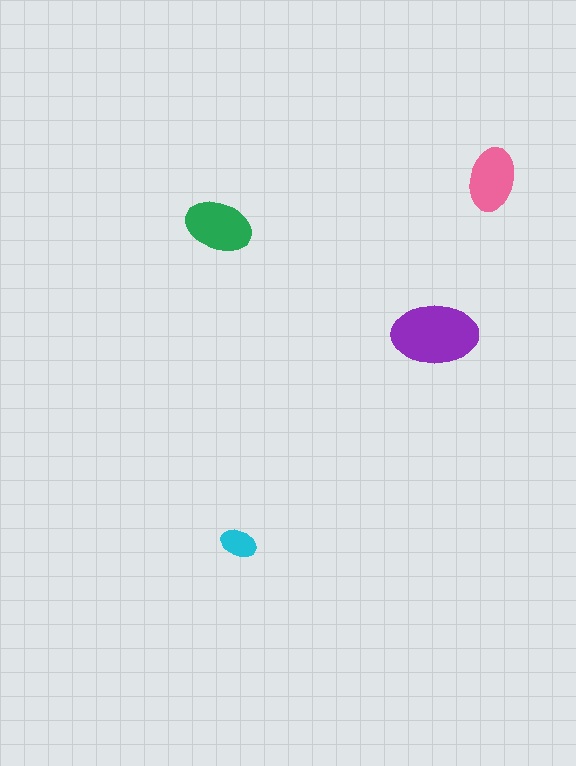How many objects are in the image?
There are 4 objects in the image.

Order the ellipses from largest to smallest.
the purple one, the green one, the pink one, the cyan one.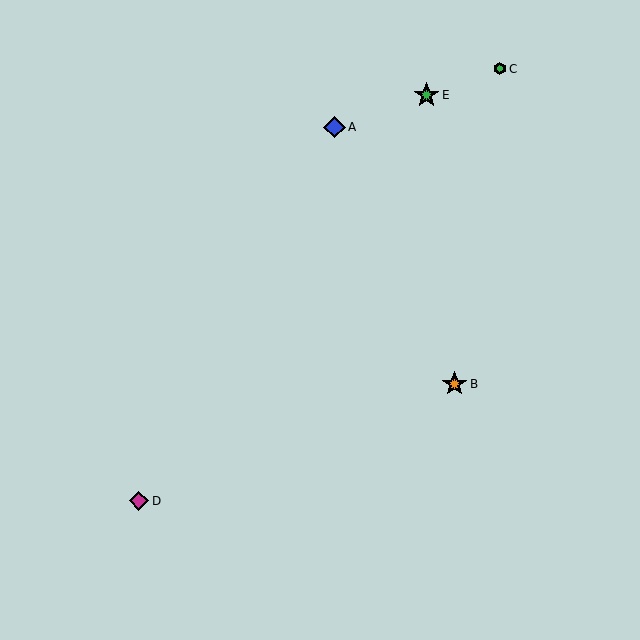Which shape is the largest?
The green star (labeled E) is the largest.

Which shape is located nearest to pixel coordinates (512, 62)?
The green hexagon (labeled C) at (500, 69) is nearest to that location.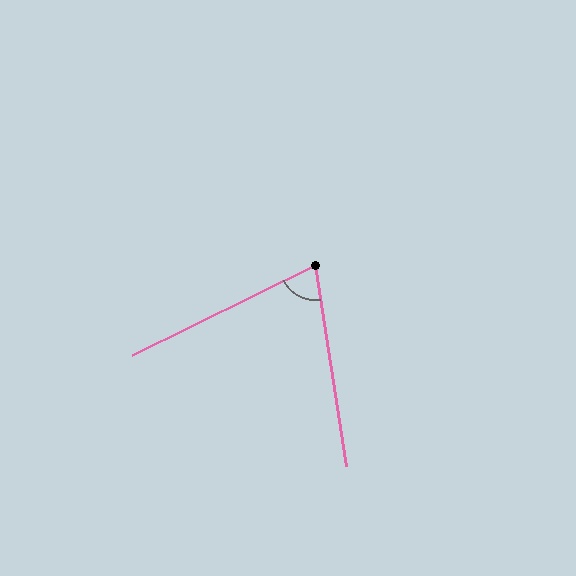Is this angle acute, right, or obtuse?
It is acute.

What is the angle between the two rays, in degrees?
Approximately 72 degrees.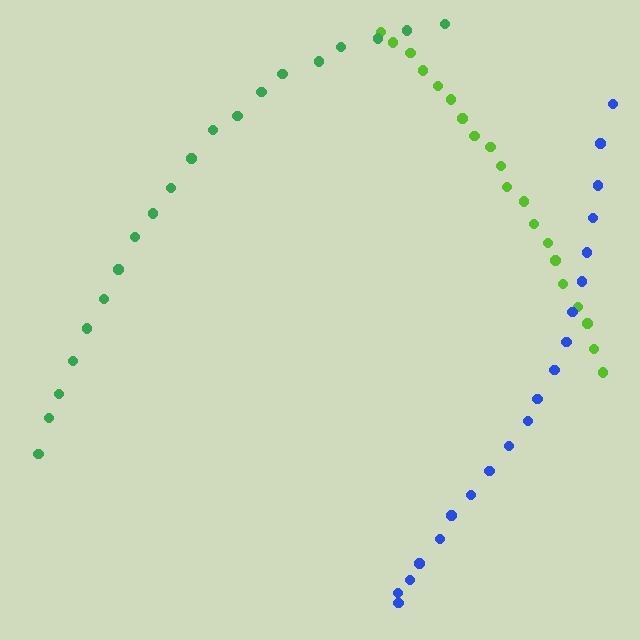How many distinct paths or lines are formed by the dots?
There are 3 distinct paths.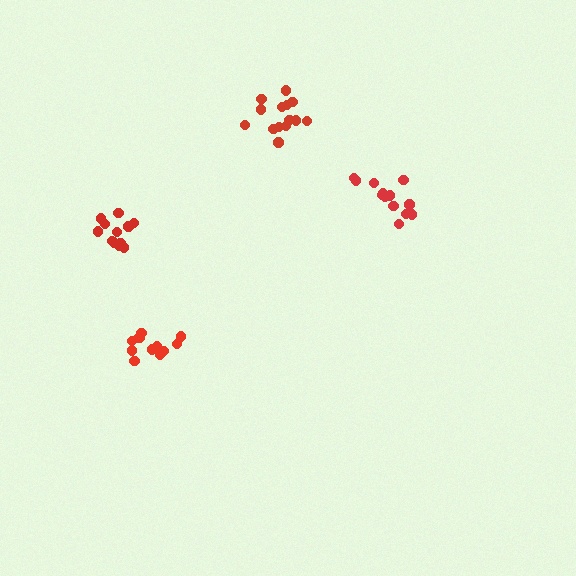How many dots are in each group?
Group 1: 13 dots, Group 2: 12 dots, Group 3: 12 dots, Group 4: 14 dots (51 total).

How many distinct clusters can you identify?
There are 4 distinct clusters.